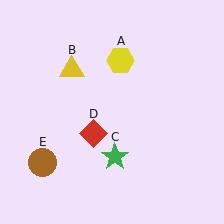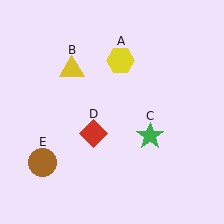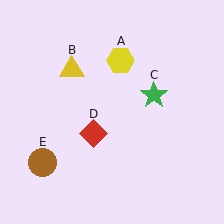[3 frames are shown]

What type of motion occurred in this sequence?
The green star (object C) rotated counterclockwise around the center of the scene.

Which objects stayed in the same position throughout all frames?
Yellow hexagon (object A) and yellow triangle (object B) and red diamond (object D) and brown circle (object E) remained stationary.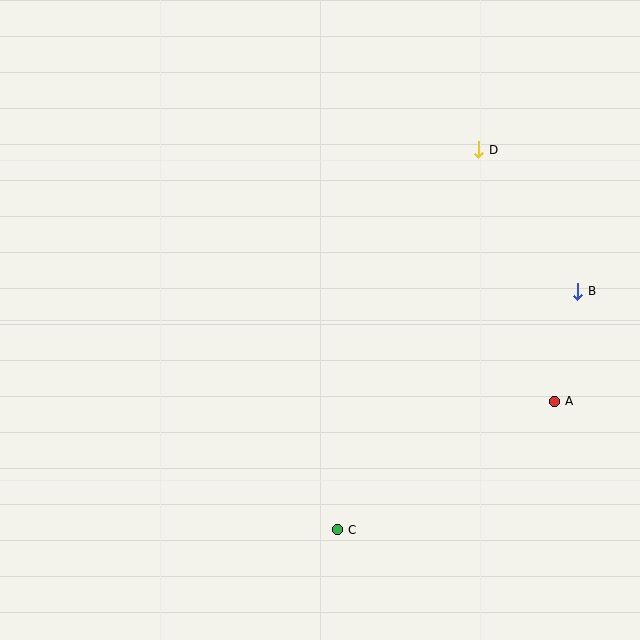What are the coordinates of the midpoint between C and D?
The midpoint between C and D is at (408, 340).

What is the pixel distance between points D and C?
The distance between D and C is 405 pixels.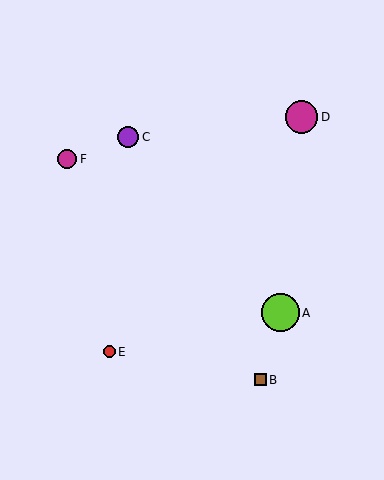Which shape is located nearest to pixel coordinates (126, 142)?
The purple circle (labeled C) at (128, 137) is nearest to that location.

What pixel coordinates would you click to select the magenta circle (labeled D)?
Click at (301, 117) to select the magenta circle D.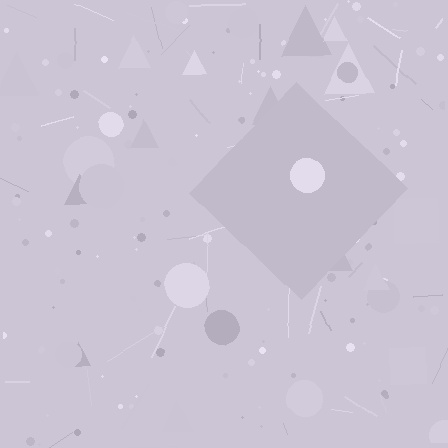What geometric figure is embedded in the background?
A diamond is embedded in the background.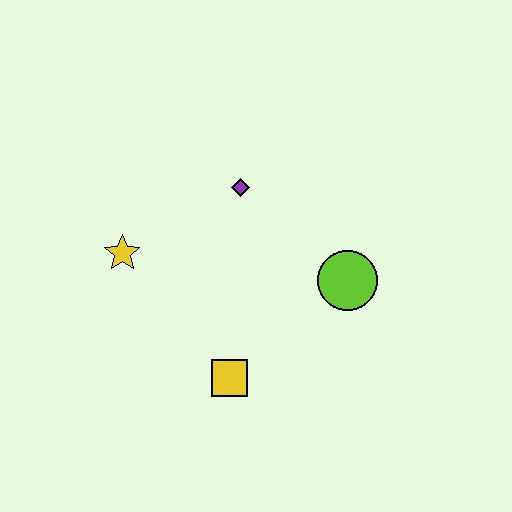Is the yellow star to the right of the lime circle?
No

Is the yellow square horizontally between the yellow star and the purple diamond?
Yes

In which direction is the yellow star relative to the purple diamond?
The yellow star is to the left of the purple diamond.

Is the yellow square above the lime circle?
No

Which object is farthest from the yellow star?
The lime circle is farthest from the yellow star.